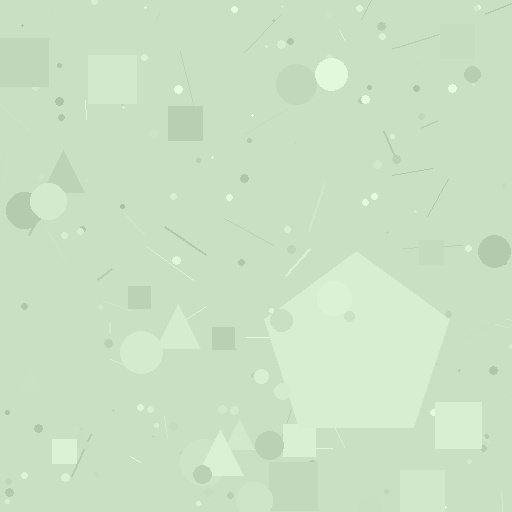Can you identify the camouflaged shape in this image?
The camouflaged shape is a pentagon.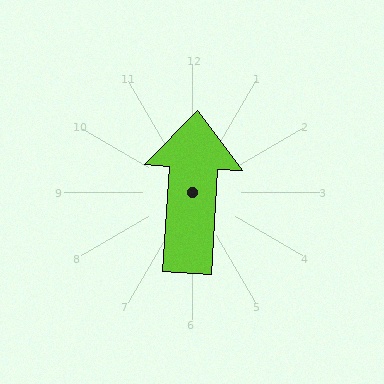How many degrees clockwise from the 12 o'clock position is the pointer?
Approximately 4 degrees.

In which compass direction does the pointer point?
North.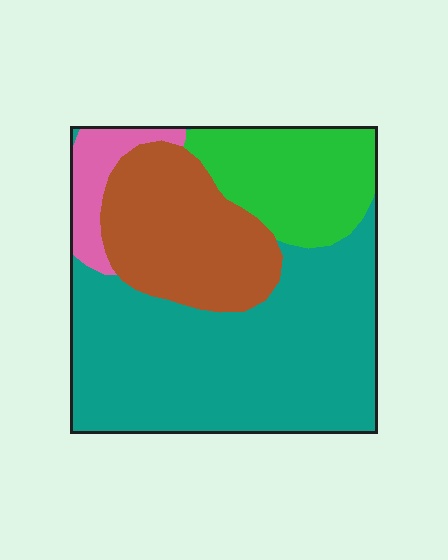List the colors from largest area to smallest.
From largest to smallest: teal, brown, green, pink.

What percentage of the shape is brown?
Brown takes up less than a quarter of the shape.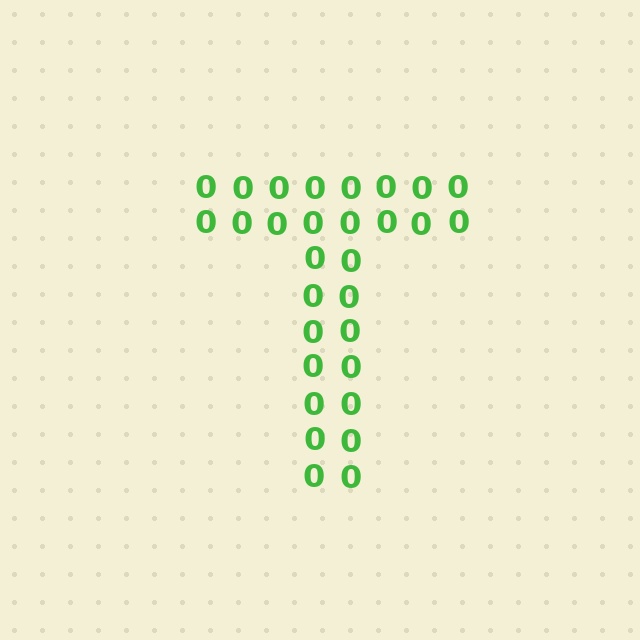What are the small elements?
The small elements are digit 0's.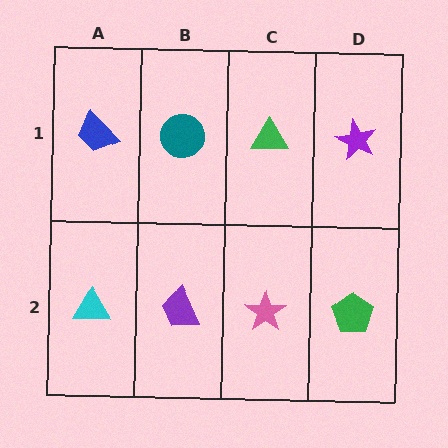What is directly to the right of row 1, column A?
A teal circle.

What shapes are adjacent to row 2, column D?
A purple star (row 1, column D), a pink star (row 2, column C).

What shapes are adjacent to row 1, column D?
A green pentagon (row 2, column D), a green triangle (row 1, column C).